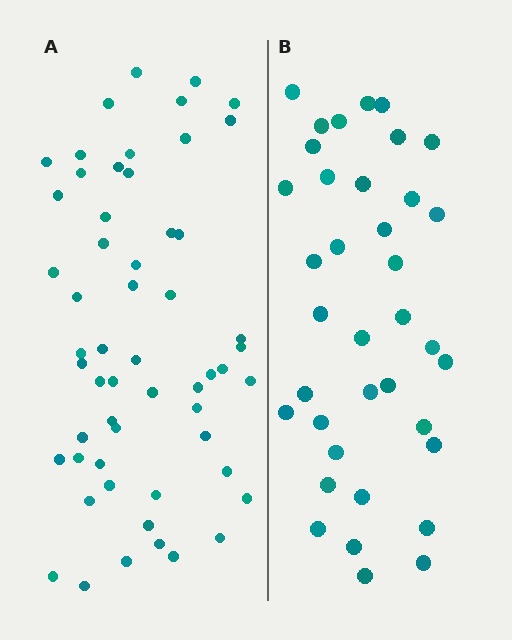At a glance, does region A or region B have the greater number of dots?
Region A (the left region) has more dots.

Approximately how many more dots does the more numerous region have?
Region A has approximately 20 more dots than region B.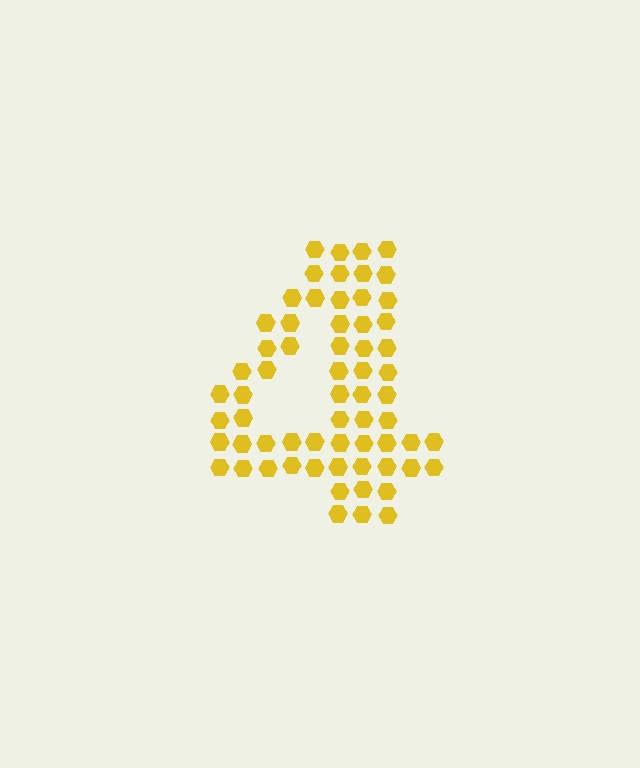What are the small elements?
The small elements are hexagons.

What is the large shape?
The large shape is the digit 4.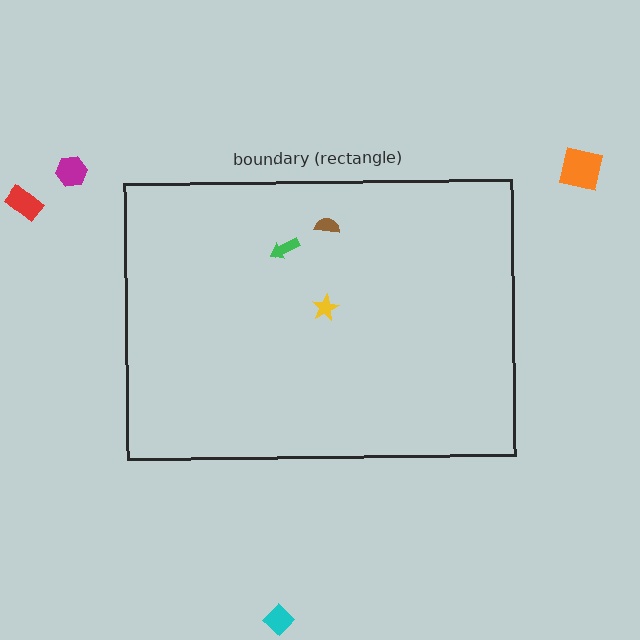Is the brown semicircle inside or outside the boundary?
Inside.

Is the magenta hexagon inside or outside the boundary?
Outside.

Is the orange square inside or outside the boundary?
Outside.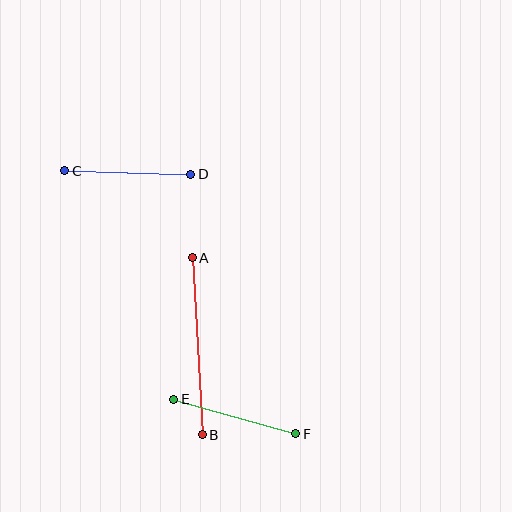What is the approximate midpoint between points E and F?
The midpoint is at approximately (235, 417) pixels.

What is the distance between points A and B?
The distance is approximately 177 pixels.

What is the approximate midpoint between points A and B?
The midpoint is at approximately (197, 346) pixels.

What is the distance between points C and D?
The distance is approximately 126 pixels.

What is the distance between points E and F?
The distance is approximately 127 pixels.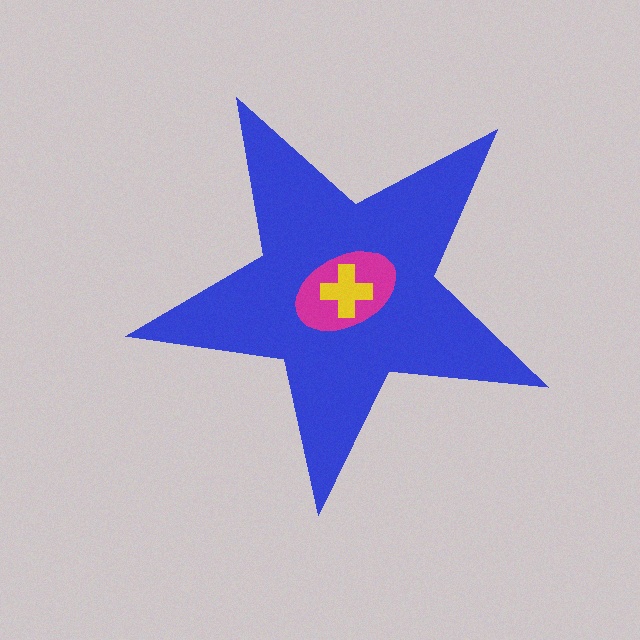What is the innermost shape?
The yellow cross.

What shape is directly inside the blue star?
The magenta ellipse.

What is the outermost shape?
The blue star.